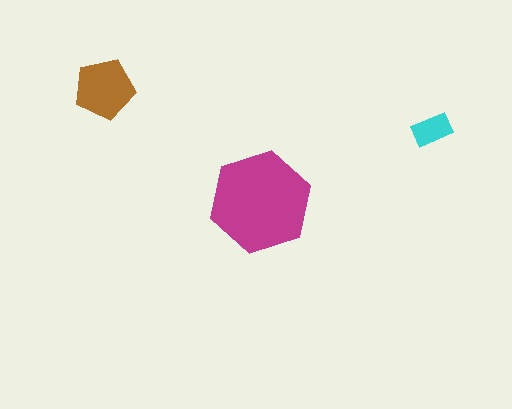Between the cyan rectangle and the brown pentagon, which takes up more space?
The brown pentagon.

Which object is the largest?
The magenta hexagon.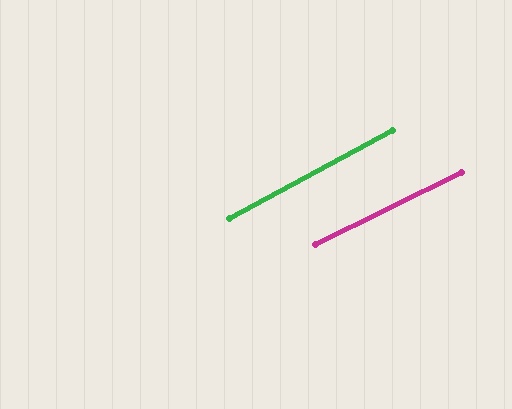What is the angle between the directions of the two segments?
Approximately 2 degrees.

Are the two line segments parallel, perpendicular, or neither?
Parallel — their directions differ by only 1.9°.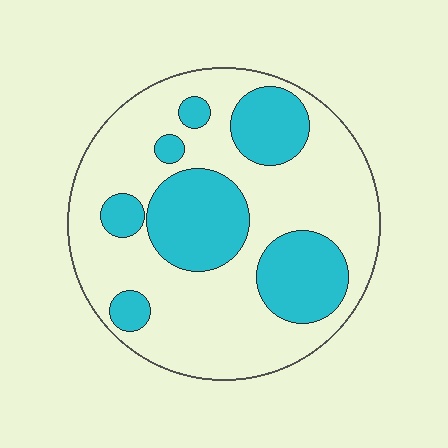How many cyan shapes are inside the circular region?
7.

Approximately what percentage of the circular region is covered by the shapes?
Approximately 30%.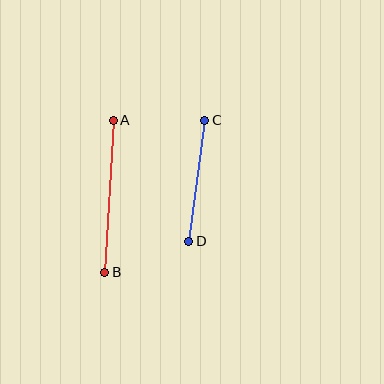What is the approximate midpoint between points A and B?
The midpoint is at approximately (109, 196) pixels.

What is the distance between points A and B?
The distance is approximately 152 pixels.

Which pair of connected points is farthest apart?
Points A and B are farthest apart.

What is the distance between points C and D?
The distance is approximately 122 pixels.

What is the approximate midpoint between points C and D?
The midpoint is at approximately (197, 181) pixels.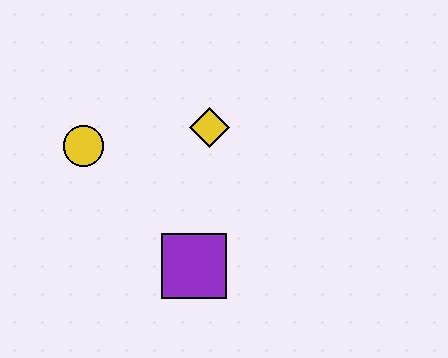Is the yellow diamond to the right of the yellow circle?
Yes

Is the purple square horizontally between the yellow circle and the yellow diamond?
Yes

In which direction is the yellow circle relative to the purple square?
The yellow circle is above the purple square.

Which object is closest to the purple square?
The yellow diamond is closest to the purple square.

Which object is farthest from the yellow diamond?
The purple square is farthest from the yellow diamond.